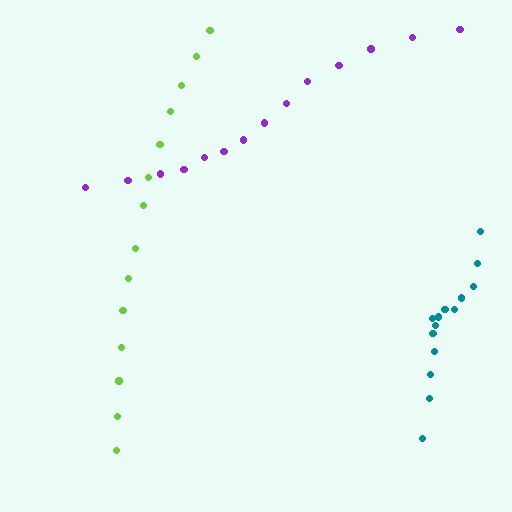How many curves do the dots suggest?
There are 3 distinct paths.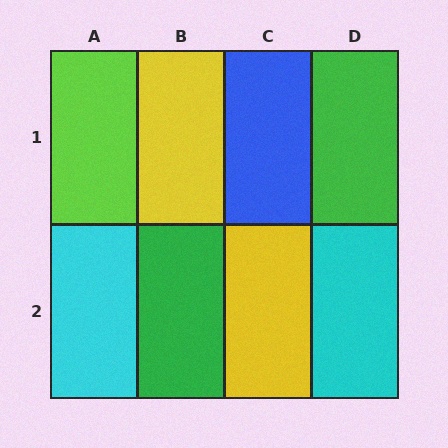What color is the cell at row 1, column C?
Blue.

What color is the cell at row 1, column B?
Yellow.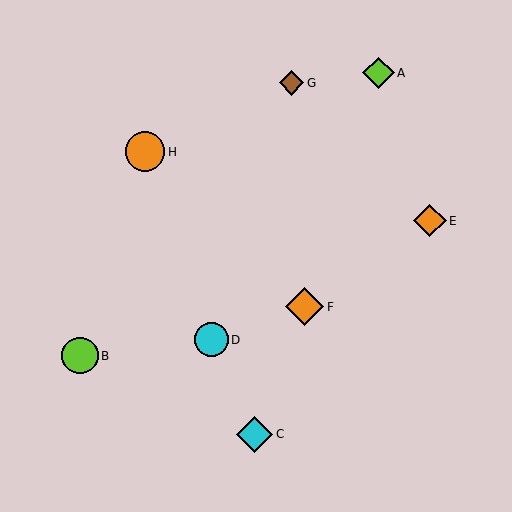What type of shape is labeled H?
Shape H is an orange circle.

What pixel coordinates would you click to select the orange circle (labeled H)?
Click at (145, 152) to select the orange circle H.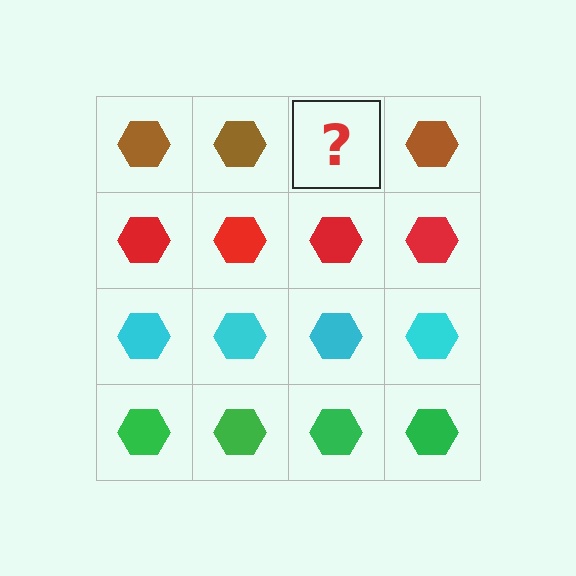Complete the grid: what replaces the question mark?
The question mark should be replaced with a brown hexagon.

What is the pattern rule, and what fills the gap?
The rule is that each row has a consistent color. The gap should be filled with a brown hexagon.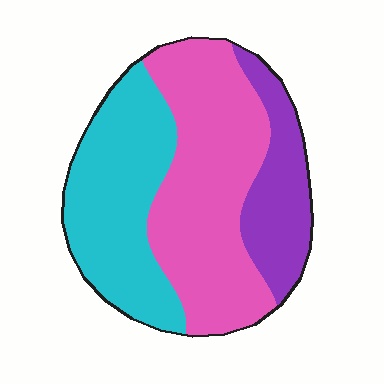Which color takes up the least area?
Purple, at roughly 20%.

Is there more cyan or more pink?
Pink.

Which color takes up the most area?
Pink, at roughly 45%.